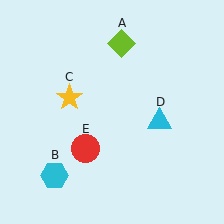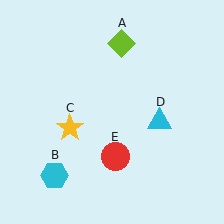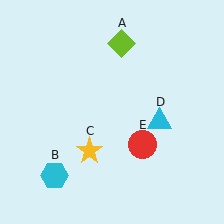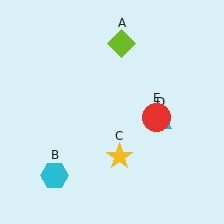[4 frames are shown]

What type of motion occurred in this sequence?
The yellow star (object C), red circle (object E) rotated counterclockwise around the center of the scene.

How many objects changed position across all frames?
2 objects changed position: yellow star (object C), red circle (object E).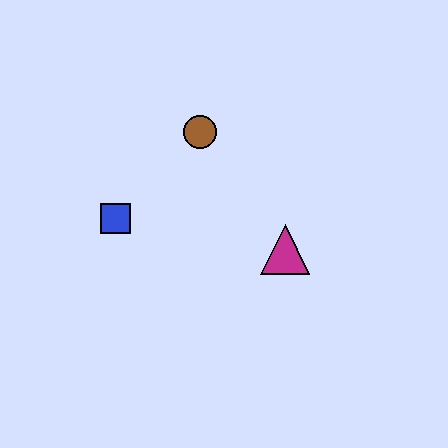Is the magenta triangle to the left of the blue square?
No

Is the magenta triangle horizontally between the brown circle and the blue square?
No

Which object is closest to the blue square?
The brown circle is closest to the blue square.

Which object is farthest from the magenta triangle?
The blue square is farthest from the magenta triangle.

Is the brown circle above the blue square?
Yes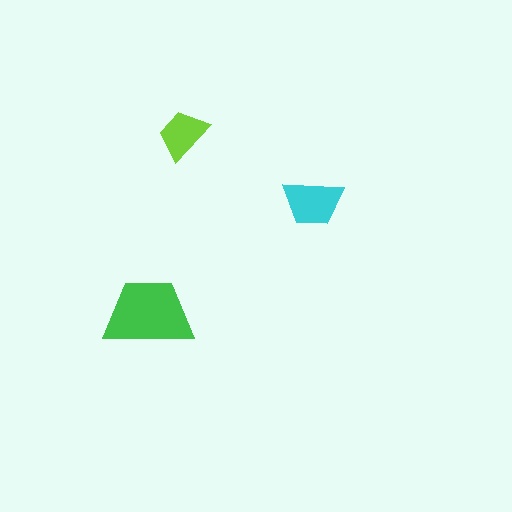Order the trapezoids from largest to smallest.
the green one, the cyan one, the lime one.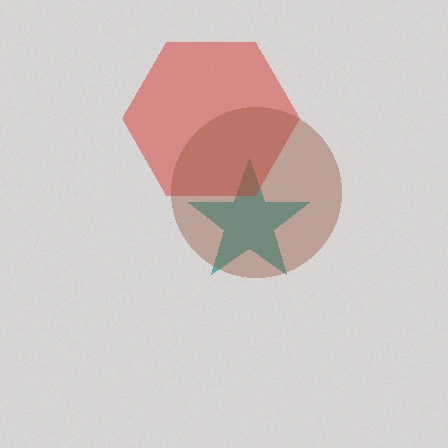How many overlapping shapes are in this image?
There are 3 overlapping shapes in the image.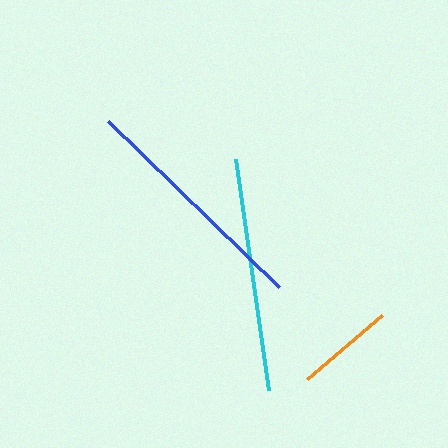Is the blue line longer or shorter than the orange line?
The blue line is longer than the orange line.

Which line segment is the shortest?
The orange line is the shortest at approximately 98 pixels.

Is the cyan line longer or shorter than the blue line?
The blue line is longer than the cyan line.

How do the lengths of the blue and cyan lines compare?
The blue and cyan lines are approximately the same length.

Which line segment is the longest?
The blue line is the longest at approximately 238 pixels.